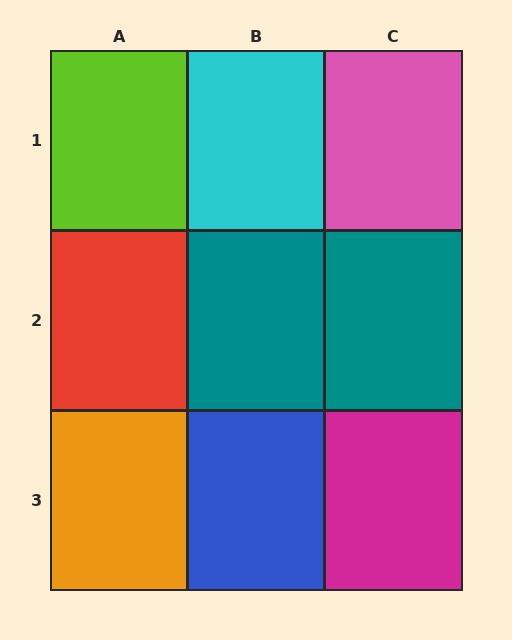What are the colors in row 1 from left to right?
Lime, cyan, pink.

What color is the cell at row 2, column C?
Teal.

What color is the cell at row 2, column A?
Red.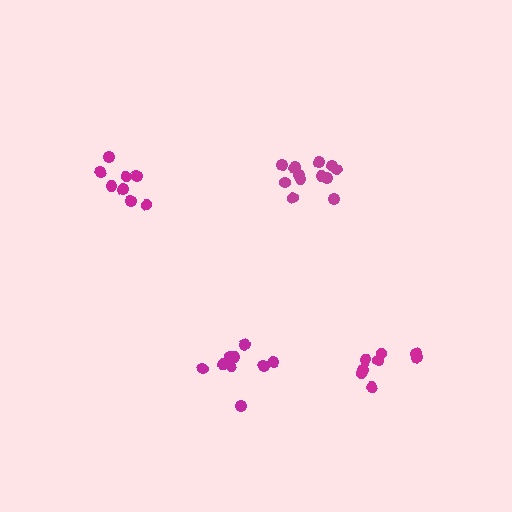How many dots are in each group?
Group 1: 8 dots, Group 2: 9 dots, Group 3: 8 dots, Group 4: 13 dots (38 total).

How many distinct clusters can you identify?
There are 4 distinct clusters.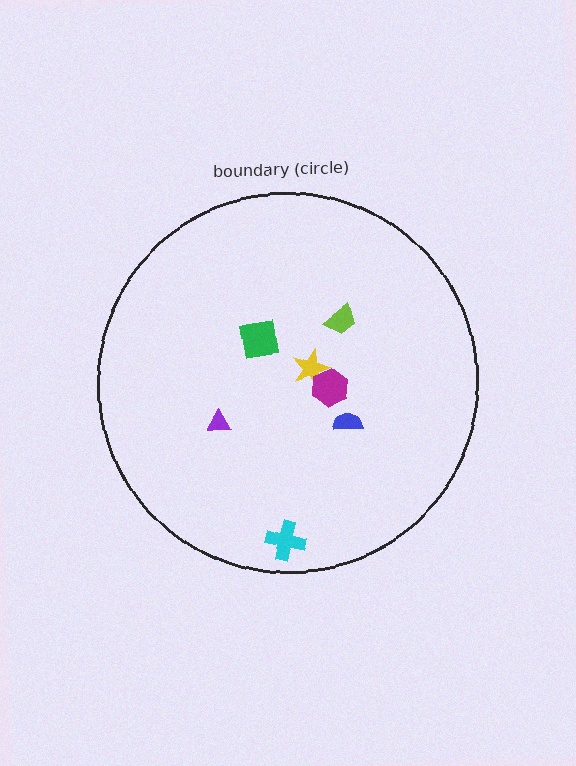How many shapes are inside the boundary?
7 inside, 0 outside.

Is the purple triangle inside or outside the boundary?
Inside.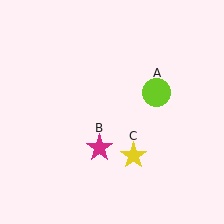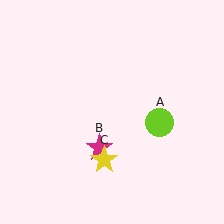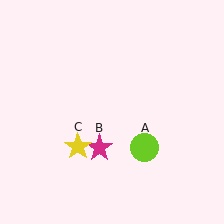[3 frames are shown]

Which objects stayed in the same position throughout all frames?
Magenta star (object B) remained stationary.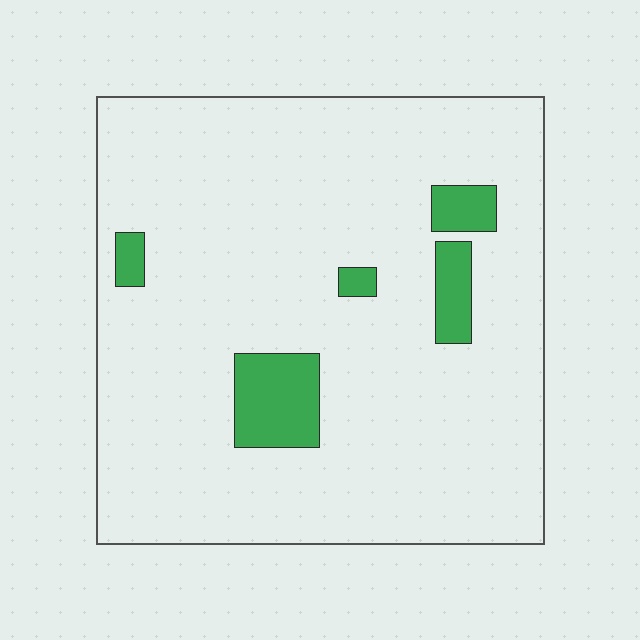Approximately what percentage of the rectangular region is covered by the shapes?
Approximately 10%.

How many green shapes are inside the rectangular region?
5.